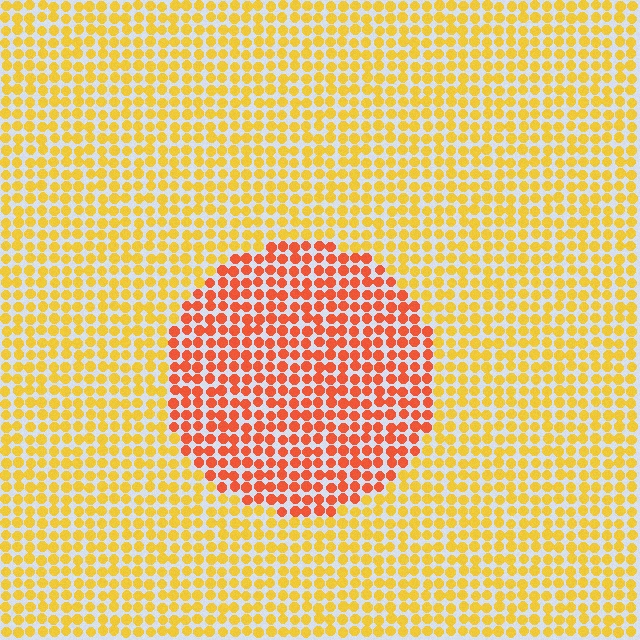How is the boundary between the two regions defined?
The boundary is defined purely by a slight shift in hue (about 38 degrees). Spacing, size, and orientation are identical on both sides.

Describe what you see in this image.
The image is filled with small yellow elements in a uniform arrangement. A circle-shaped region is visible where the elements are tinted to a slightly different hue, forming a subtle color boundary.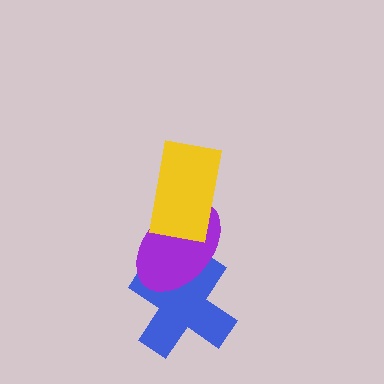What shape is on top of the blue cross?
The purple ellipse is on top of the blue cross.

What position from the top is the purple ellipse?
The purple ellipse is 2nd from the top.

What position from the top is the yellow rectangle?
The yellow rectangle is 1st from the top.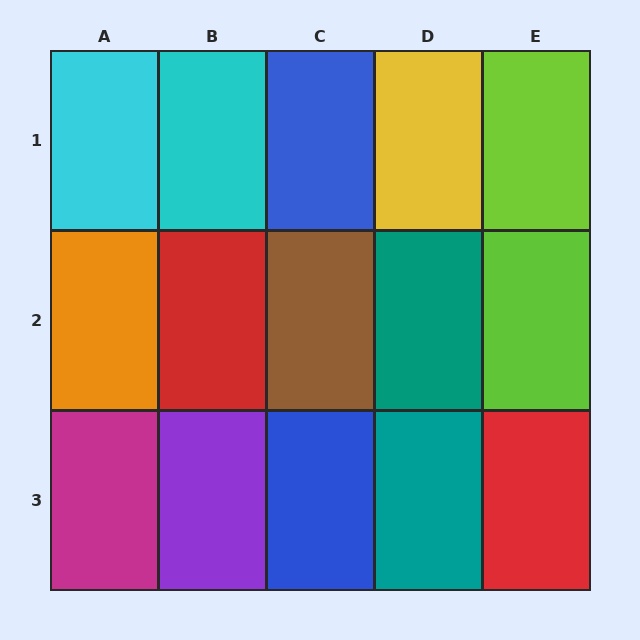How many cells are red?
2 cells are red.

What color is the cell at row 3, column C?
Blue.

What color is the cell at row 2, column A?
Orange.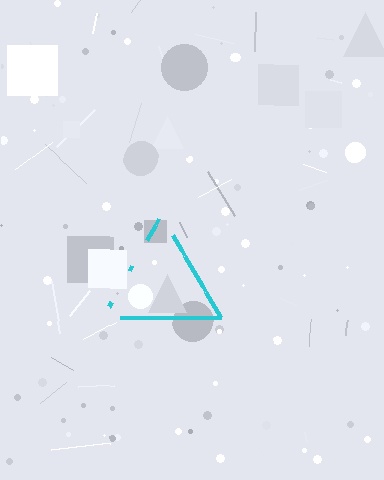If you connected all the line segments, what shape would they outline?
They would outline a triangle.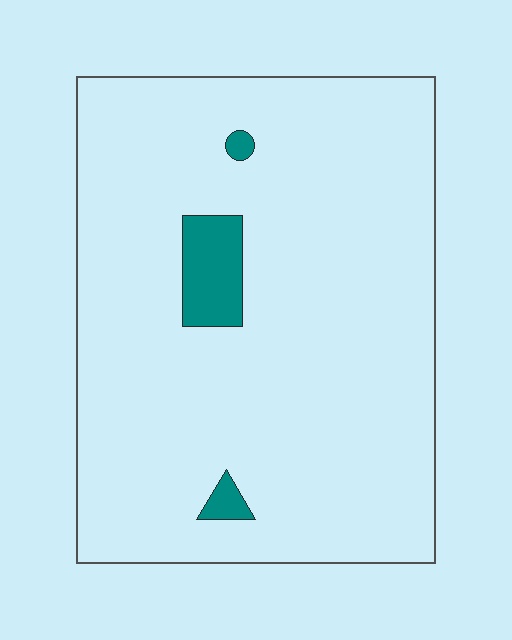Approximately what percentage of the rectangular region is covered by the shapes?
Approximately 5%.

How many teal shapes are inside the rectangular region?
3.